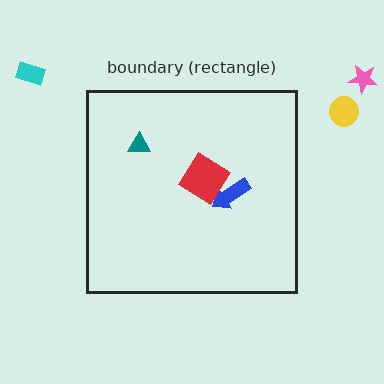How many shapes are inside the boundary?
3 inside, 3 outside.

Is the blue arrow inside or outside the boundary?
Inside.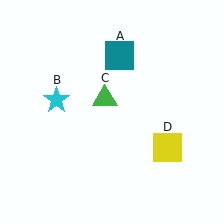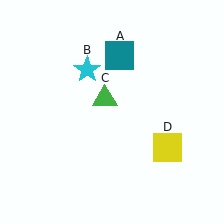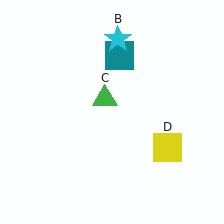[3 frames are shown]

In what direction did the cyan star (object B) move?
The cyan star (object B) moved up and to the right.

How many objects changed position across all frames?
1 object changed position: cyan star (object B).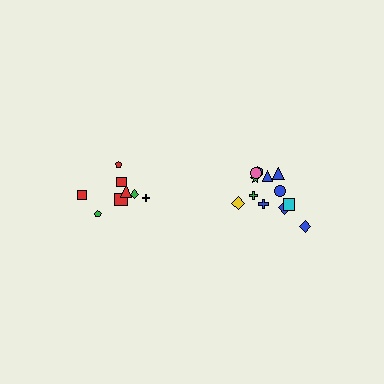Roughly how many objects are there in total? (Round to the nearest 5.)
Roughly 20 objects in total.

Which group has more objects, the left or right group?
The right group.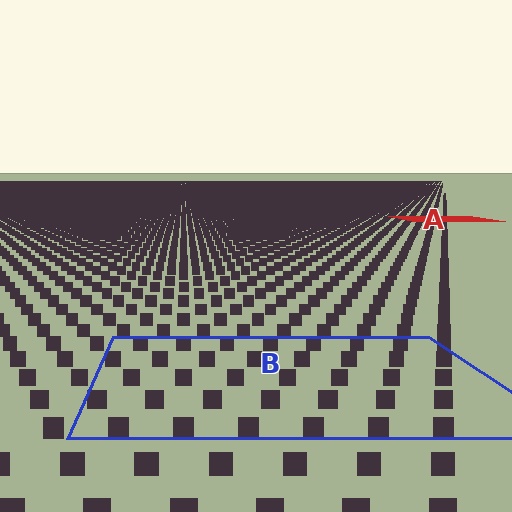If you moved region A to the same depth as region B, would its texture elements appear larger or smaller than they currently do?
They would appear larger. At a closer depth, the same texture elements are projected at a bigger on-screen size.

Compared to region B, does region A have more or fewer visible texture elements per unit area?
Region A has more texture elements per unit area — they are packed more densely because it is farther away.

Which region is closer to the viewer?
Region B is closer. The texture elements there are larger and more spread out.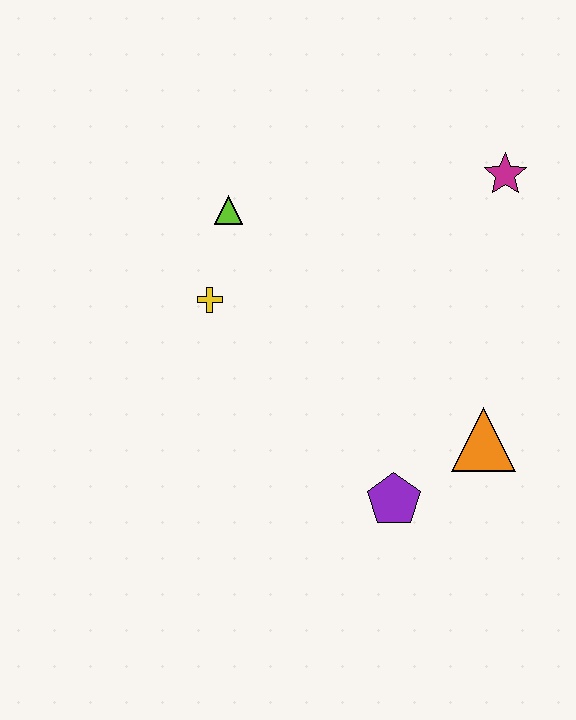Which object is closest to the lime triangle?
The yellow cross is closest to the lime triangle.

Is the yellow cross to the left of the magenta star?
Yes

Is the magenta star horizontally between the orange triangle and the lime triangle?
No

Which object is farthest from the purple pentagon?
The magenta star is farthest from the purple pentagon.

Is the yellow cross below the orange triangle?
No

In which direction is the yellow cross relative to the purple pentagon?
The yellow cross is above the purple pentagon.